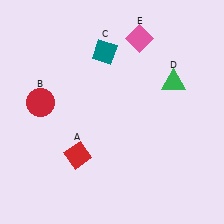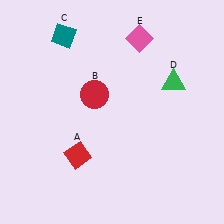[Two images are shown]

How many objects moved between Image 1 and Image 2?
2 objects moved between the two images.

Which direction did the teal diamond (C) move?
The teal diamond (C) moved left.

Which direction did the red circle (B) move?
The red circle (B) moved right.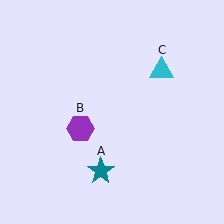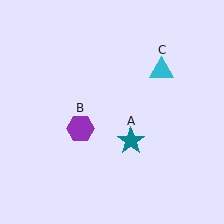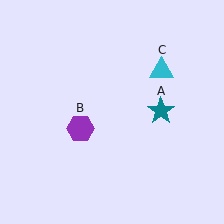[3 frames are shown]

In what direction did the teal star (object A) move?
The teal star (object A) moved up and to the right.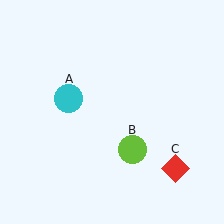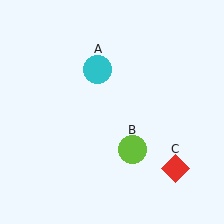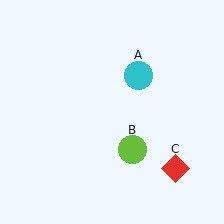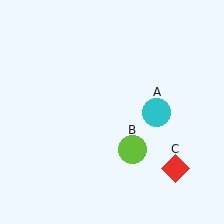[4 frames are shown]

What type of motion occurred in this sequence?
The cyan circle (object A) rotated clockwise around the center of the scene.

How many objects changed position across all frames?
1 object changed position: cyan circle (object A).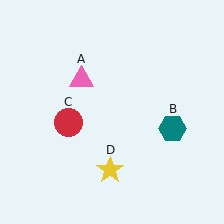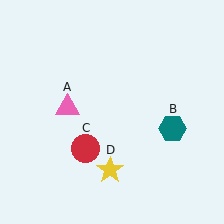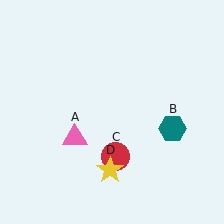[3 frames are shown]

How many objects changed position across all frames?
2 objects changed position: pink triangle (object A), red circle (object C).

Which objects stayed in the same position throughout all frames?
Teal hexagon (object B) and yellow star (object D) remained stationary.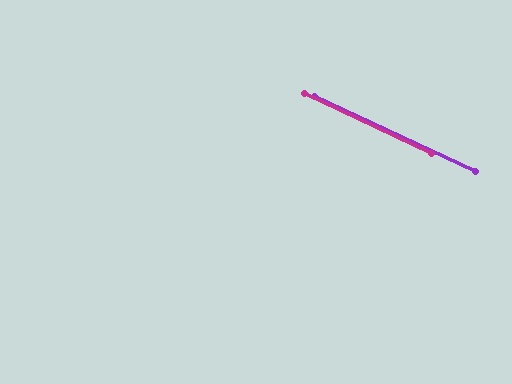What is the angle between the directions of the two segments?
Approximately 0 degrees.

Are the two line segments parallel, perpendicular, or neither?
Parallel — their directions differ by only 0.4°.